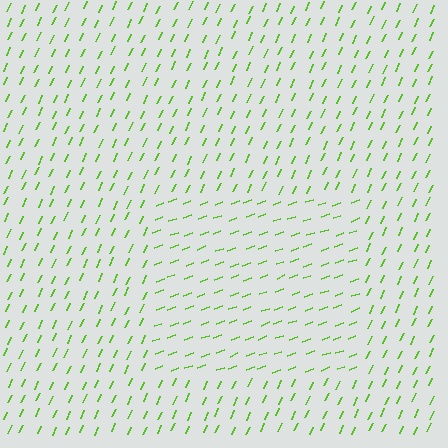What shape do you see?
I see a rectangle.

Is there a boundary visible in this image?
Yes, there is a texture boundary formed by a change in line orientation.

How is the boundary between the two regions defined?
The boundary is defined purely by a change in line orientation (approximately 45 degrees difference). All lines are the same color and thickness.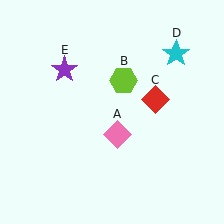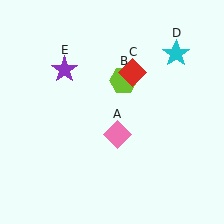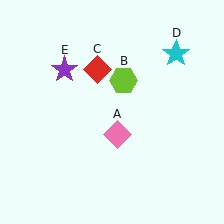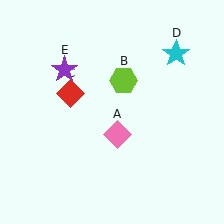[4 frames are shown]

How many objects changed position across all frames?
1 object changed position: red diamond (object C).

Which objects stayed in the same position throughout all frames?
Pink diamond (object A) and lime hexagon (object B) and cyan star (object D) and purple star (object E) remained stationary.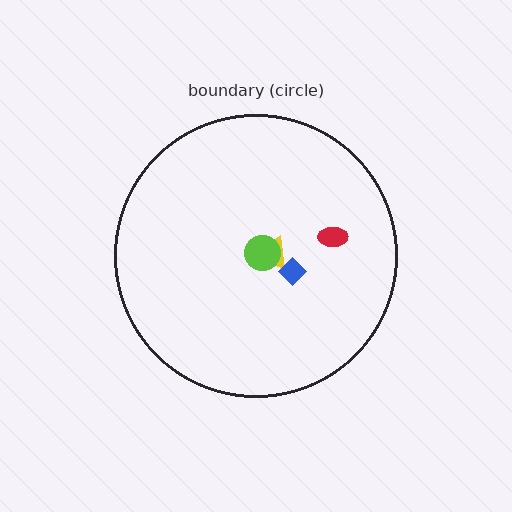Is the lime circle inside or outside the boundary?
Inside.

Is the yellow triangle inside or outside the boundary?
Inside.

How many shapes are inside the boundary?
4 inside, 0 outside.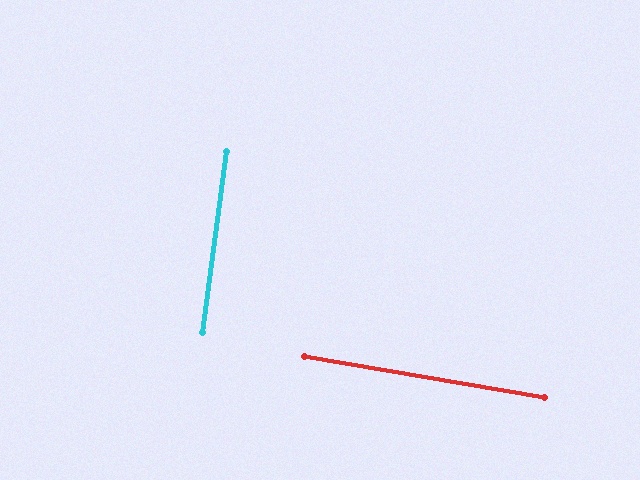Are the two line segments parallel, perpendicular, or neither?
Perpendicular — they meet at approximately 88°.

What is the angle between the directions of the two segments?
Approximately 88 degrees.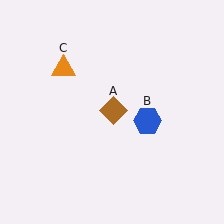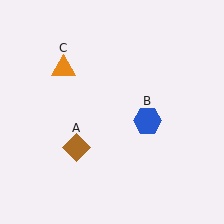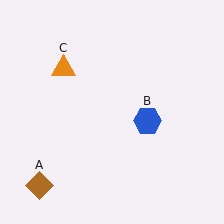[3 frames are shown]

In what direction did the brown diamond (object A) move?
The brown diamond (object A) moved down and to the left.